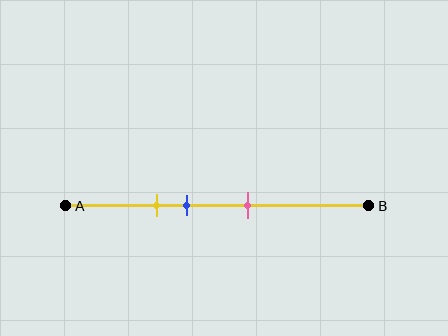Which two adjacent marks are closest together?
The yellow and blue marks are the closest adjacent pair.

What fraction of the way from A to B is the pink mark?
The pink mark is approximately 60% (0.6) of the way from A to B.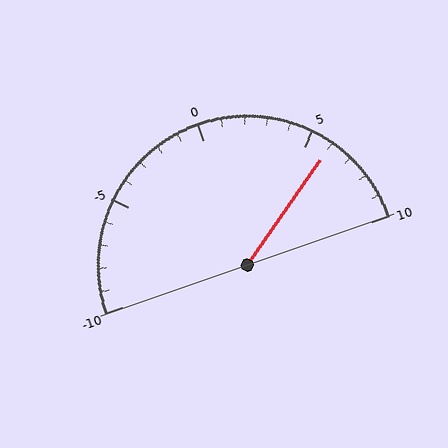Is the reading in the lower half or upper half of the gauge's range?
The reading is in the upper half of the range (-10 to 10).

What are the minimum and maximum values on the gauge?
The gauge ranges from -10 to 10.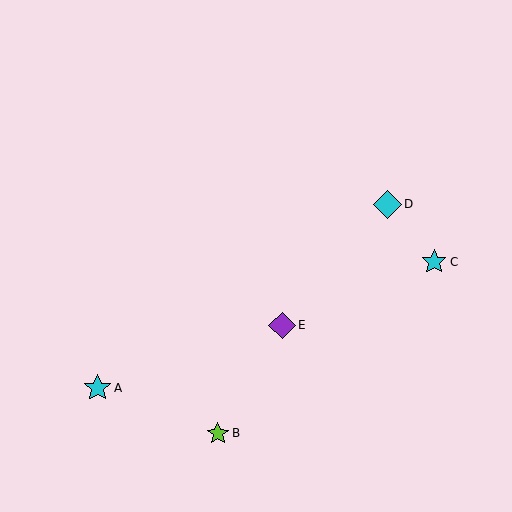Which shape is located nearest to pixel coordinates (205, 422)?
The lime star (labeled B) at (218, 433) is nearest to that location.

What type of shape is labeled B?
Shape B is a lime star.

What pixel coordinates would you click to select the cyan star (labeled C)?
Click at (434, 262) to select the cyan star C.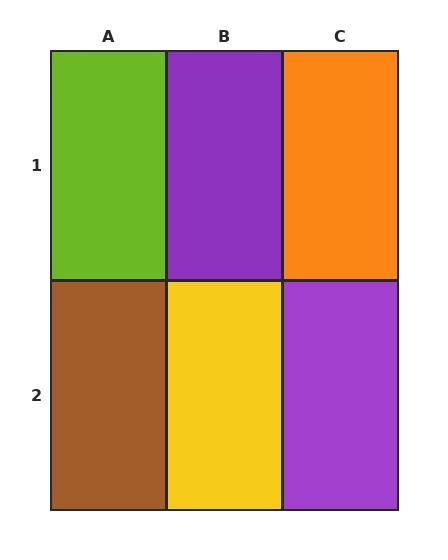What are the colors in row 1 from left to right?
Lime, purple, orange.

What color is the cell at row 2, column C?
Purple.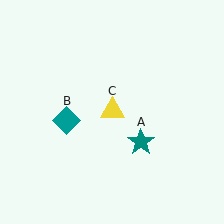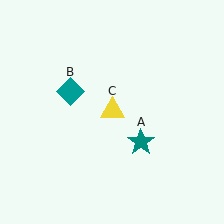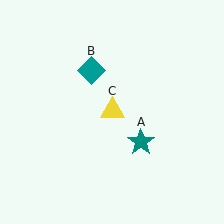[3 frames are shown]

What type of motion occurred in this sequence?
The teal diamond (object B) rotated clockwise around the center of the scene.